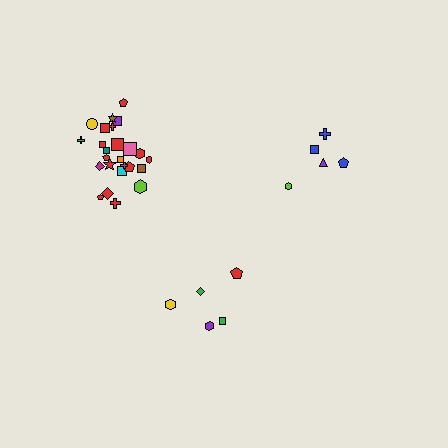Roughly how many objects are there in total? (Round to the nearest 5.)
Roughly 35 objects in total.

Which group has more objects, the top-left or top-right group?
The top-left group.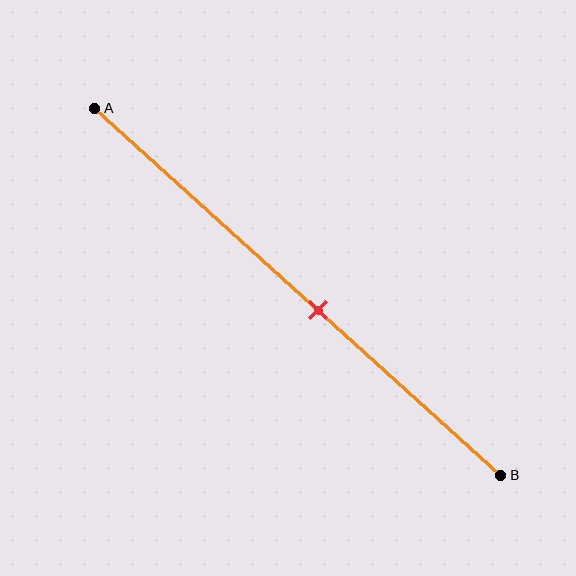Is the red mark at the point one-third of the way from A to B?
No, the mark is at about 55% from A, not at the 33% one-third point.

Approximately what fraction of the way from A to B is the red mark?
The red mark is approximately 55% of the way from A to B.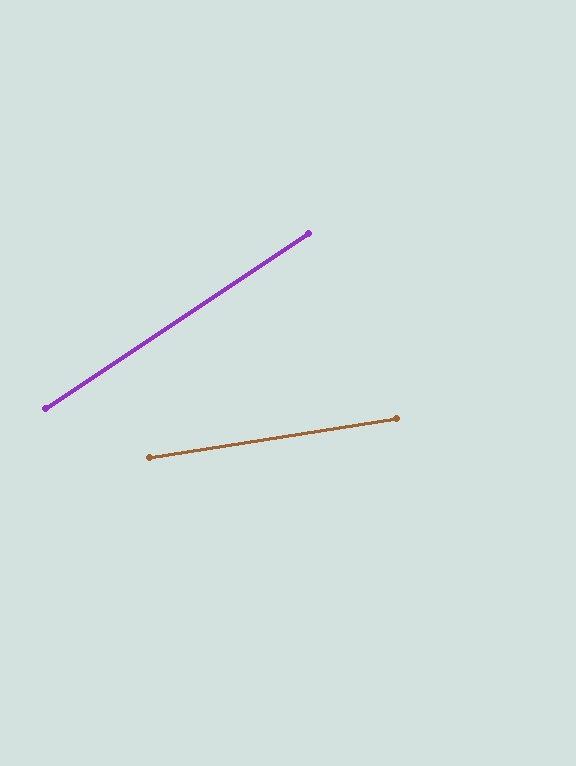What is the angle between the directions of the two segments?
Approximately 25 degrees.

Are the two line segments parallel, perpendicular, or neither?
Neither parallel nor perpendicular — they differ by about 25°.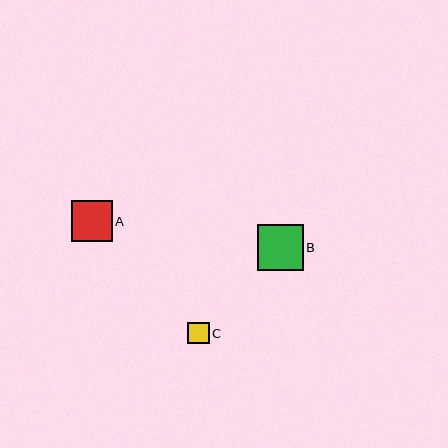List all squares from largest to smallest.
From largest to smallest: B, A, C.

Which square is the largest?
Square B is the largest with a size of approximately 45 pixels.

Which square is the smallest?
Square C is the smallest with a size of approximately 22 pixels.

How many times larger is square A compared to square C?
Square A is approximately 1.9 times the size of square C.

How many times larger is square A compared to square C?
Square A is approximately 1.9 times the size of square C.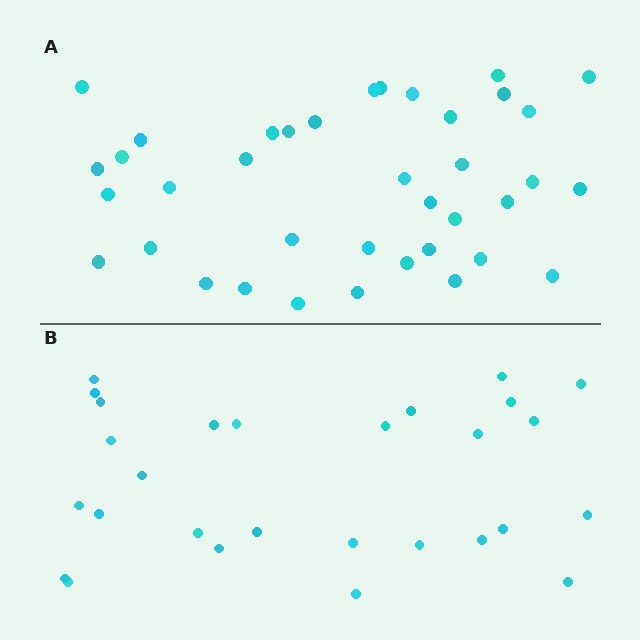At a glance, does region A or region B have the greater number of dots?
Region A (the top region) has more dots.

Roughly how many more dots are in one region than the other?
Region A has roughly 10 or so more dots than region B.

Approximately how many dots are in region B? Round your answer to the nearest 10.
About 30 dots. (The exact count is 28, which rounds to 30.)